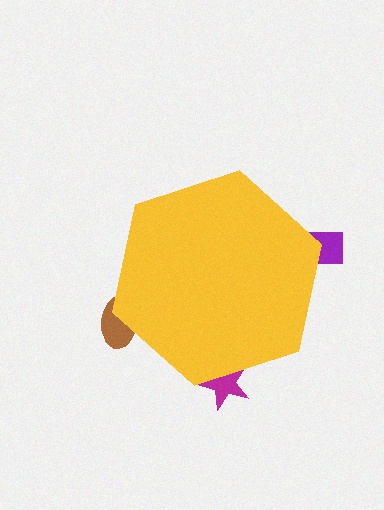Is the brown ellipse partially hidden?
Yes, the brown ellipse is partially hidden behind the yellow hexagon.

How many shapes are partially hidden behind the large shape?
3 shapes are partially hidden.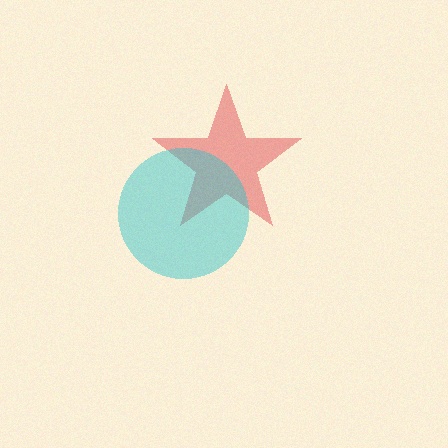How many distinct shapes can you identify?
There are 2 distinct shapes: a red star, a cyan circle.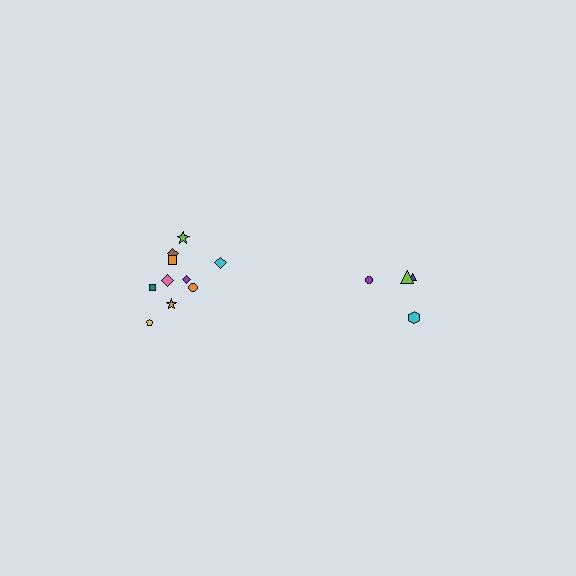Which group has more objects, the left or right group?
The left group.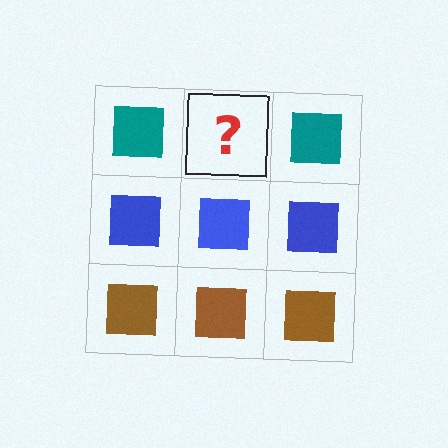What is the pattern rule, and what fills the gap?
The rule is that each row has a consistent color. The gap should be filled with a teal square.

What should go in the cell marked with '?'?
The missing cell should contain a teal square.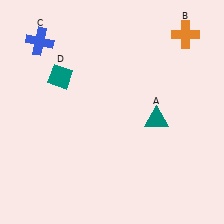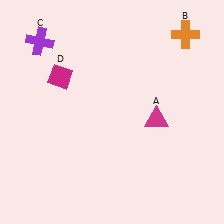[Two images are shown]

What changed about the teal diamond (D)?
In Image 1, D is teal. In Image 2, it changed to magenta.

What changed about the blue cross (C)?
In Image 1, C is blue. In Image 2, it changed to purple.